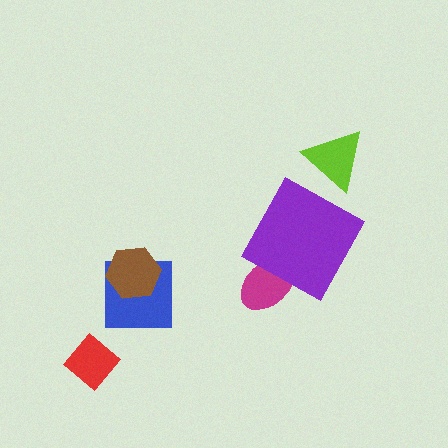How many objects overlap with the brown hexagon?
1 object overlaps with the brown hexagon.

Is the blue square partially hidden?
Yes, it is partially covered by another shape.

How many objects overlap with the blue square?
1 object overlaps with the blue square.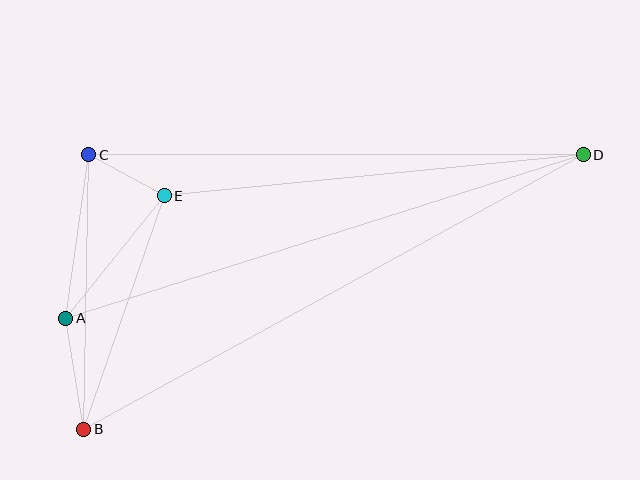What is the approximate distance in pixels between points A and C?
The distance between A and C is approximately 165 pixels.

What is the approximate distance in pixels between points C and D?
The distance between C and D is approximately 494 pixels.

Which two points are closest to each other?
Points C and E are closest to each other.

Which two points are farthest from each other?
Points B and D are farthest from each other.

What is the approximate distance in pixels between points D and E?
The distance between D and E is approximately 421 pixels.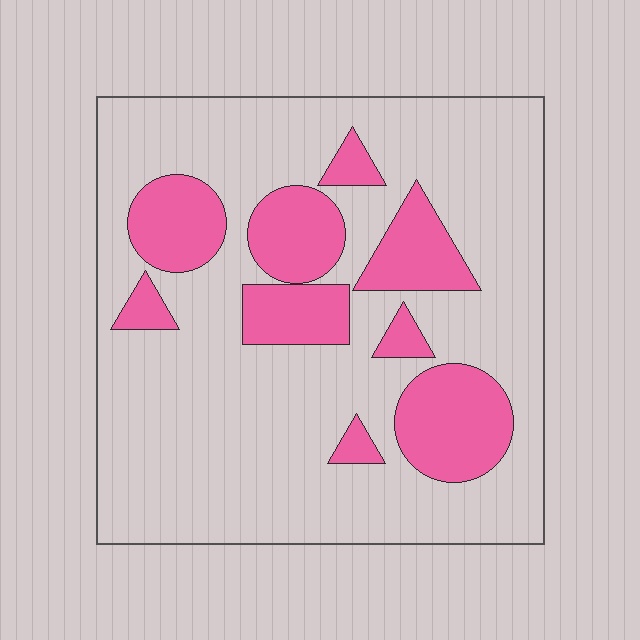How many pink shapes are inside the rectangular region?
9.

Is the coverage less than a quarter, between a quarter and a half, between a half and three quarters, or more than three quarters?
Less than a quarter.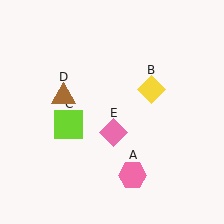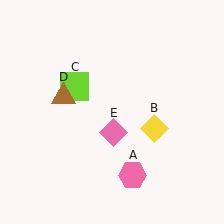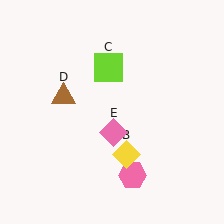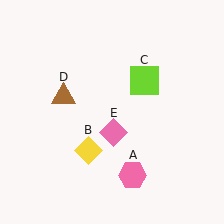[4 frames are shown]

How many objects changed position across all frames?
2 objects changed position: yellow diamond (object B), lime square (object C).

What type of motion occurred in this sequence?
The yellow diamond (object B), lime square (object C) rotated clockwise around the center of the scene.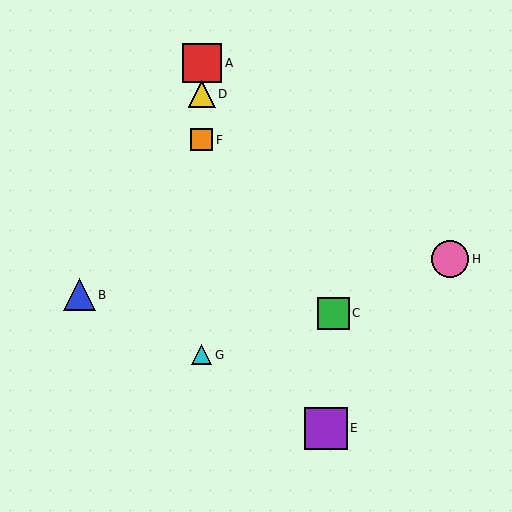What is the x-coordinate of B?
Object B is at x≈79.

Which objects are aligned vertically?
Objects A, D, F, G are aligned vertically.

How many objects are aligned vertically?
4 objects (A, D, F, G) are aligned vertically.